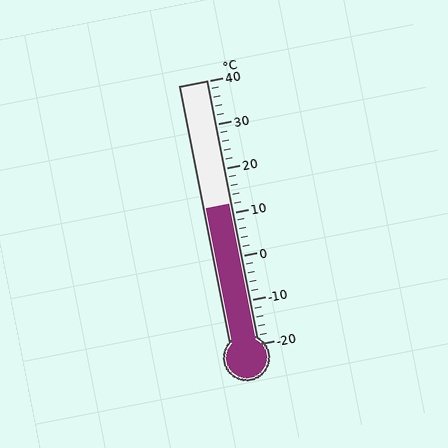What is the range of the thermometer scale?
The thermometer scale ranges from -20°C to 40°C.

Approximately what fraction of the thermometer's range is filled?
The thermometer is filled to approximately 55% of its range.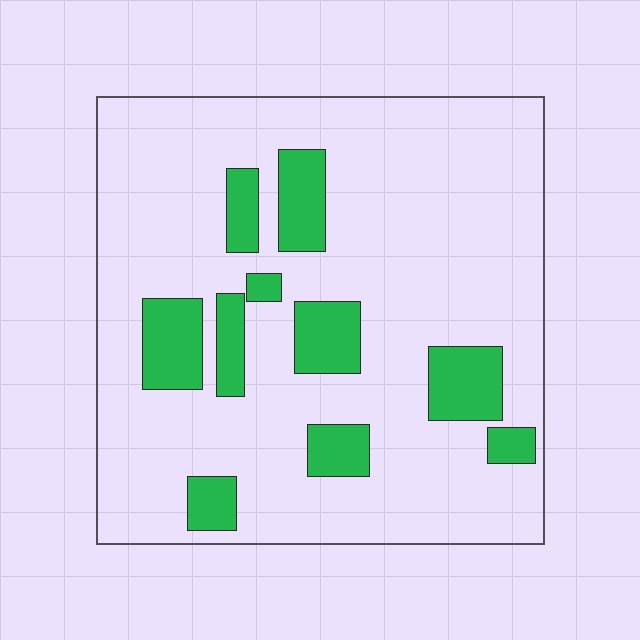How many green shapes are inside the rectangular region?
10.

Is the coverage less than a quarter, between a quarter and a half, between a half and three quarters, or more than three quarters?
Less than a quarter.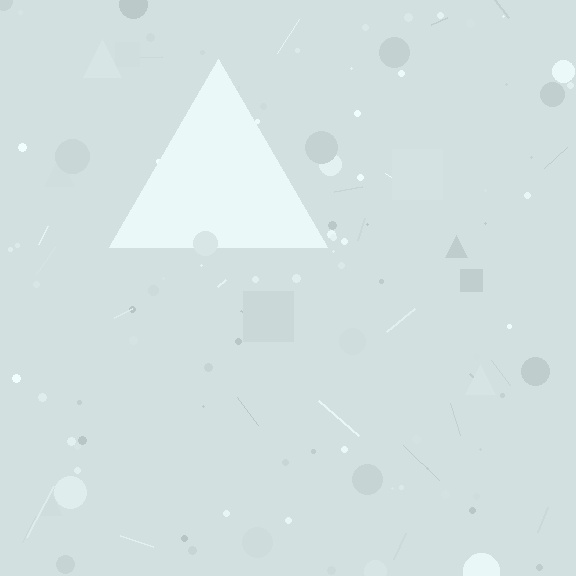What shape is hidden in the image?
A triangle is hidden in the image.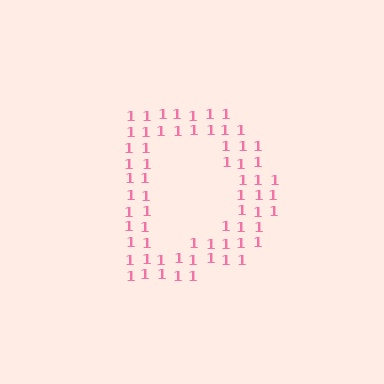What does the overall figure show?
The overall figure shows the letter D.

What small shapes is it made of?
It is made of small digit 1's.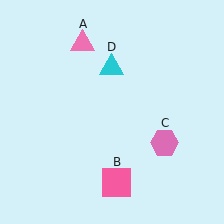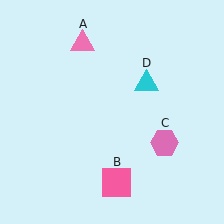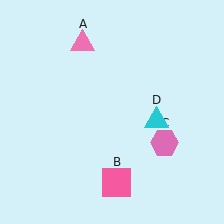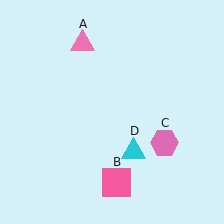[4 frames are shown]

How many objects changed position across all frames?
1 object changed position: cyan triangle (object D).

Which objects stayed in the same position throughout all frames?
Pink triangle (object A) and pink square (object B) and pink hexagon (object C) remained stationary.